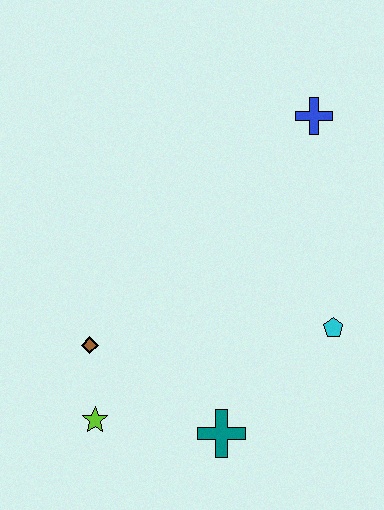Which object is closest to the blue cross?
The cyan pentagon is closest to the blue cross.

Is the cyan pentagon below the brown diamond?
No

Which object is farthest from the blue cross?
The lime star is farthest from the blue cross.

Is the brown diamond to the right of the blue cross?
No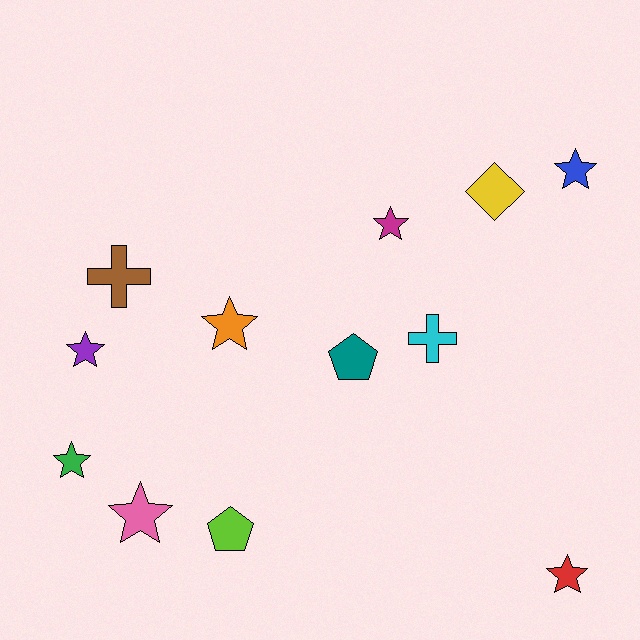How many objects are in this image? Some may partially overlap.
There are 12 objects.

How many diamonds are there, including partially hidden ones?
There is 1 diamond.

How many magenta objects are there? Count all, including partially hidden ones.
There is 1 magenta object.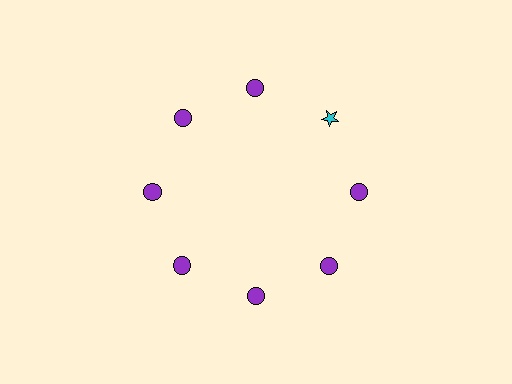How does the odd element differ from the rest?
It differs in both color (cyan instead of purple) and shape (star instead of circle).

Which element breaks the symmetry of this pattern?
The cyan star at roughly the 2 o'clock position breaks the symmetry. All other shapes are purple circles.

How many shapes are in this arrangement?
There are 8 shapes arranged in a ring pattern.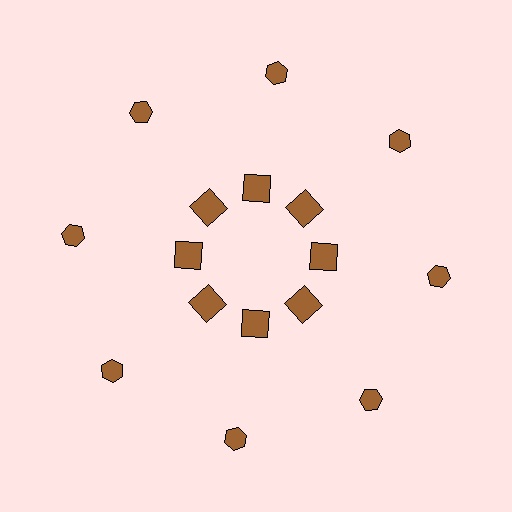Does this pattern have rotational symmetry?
Yes, this pattern has 8-fold rotational symmetry. It looks the same after rotating 45 degrees around the center.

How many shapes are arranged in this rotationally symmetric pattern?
There are 16 shapes, arranged in 8 groups of 2.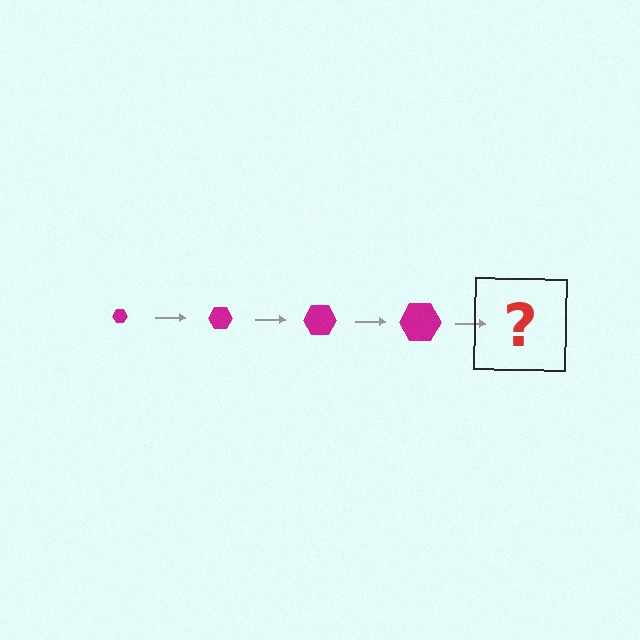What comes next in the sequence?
The next element should be a magenta hexagon, larger than the previous one.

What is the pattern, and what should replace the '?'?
The pattern is that the hexagon gets progressively larger each step. The '?' should be a magenta hexagon, larger than the previous one.